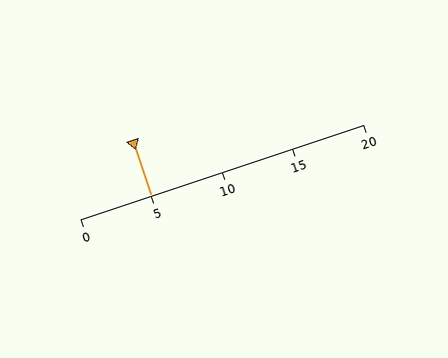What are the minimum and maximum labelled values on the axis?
The axis runs from 0 to 20.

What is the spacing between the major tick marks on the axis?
The major ticks are spaced 5 apart.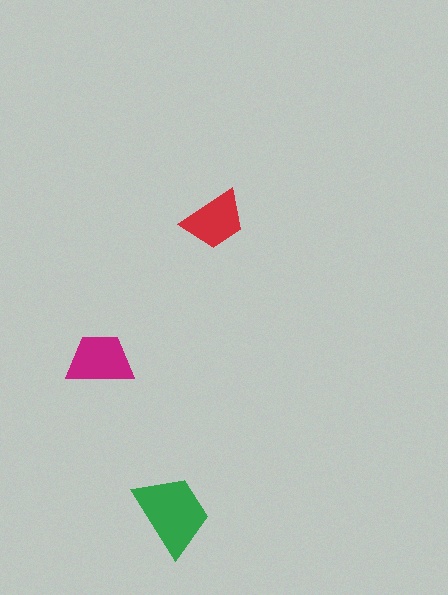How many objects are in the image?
There are 3 objects in the image.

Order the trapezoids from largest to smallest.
the green one, the magenta one, the red one.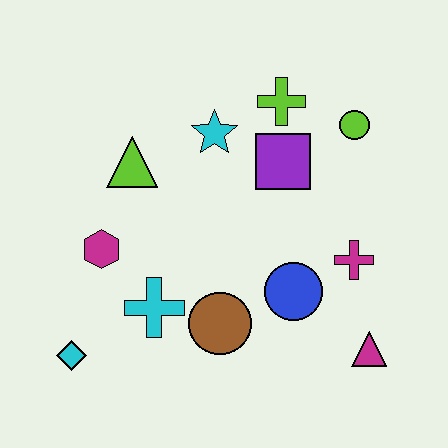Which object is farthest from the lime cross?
The cyan diamond is farthest from the lime cross.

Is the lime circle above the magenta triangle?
Yes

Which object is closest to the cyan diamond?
The cyan cross is closest to the cyan diamond.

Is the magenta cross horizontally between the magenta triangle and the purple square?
Yes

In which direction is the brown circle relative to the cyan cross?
The brown circle is to the right of the cyan cross.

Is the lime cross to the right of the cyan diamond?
Yes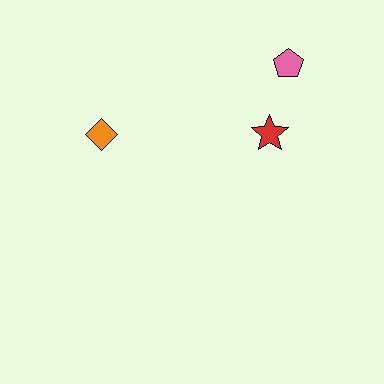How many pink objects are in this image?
There is 1 pink object.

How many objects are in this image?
There are 3 objects.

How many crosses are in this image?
There are no crosses.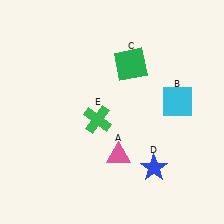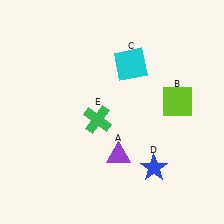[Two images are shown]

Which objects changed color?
A changed from pink to purple. B changed from cyan to lime. C changed from green to cyan.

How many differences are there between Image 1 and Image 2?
There are 3 differences between the two images.